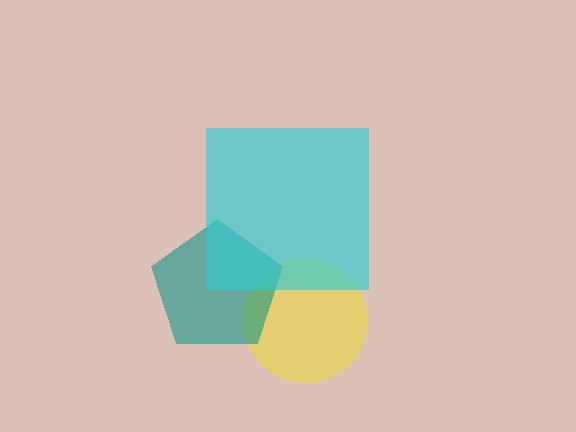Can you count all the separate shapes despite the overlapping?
Yes, there are 3 separate shapes.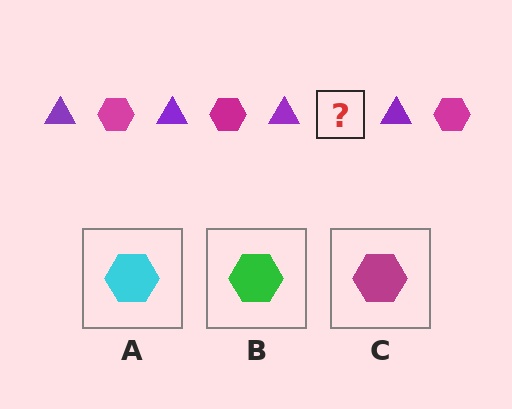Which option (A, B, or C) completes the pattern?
C.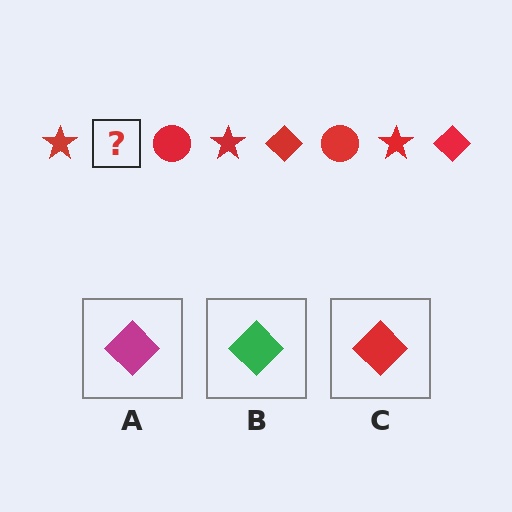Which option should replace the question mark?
Option C.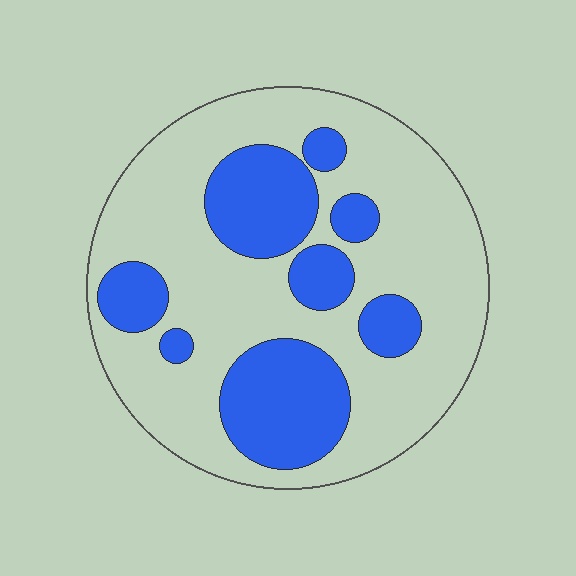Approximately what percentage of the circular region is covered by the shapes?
Approximately 30%.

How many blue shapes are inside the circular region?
8.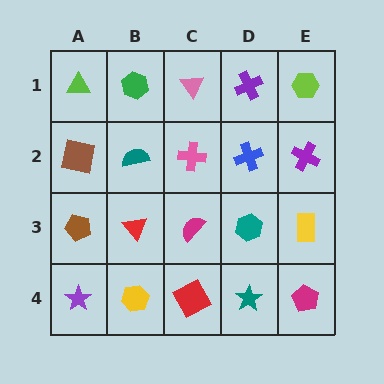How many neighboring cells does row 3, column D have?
4.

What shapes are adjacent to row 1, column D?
A blue cross (row 2, column D), a pink triangle (row 1, column C), a lime hexagon (row 1, column E).